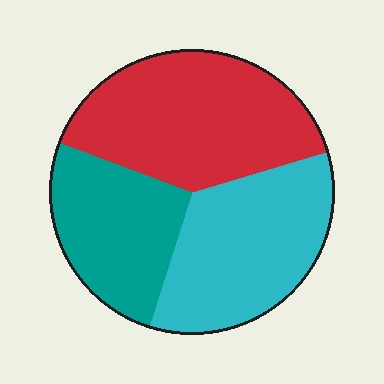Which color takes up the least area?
Teal, at roughly 25%.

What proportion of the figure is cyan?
Cyan takes up about one third (1/3) of the figure.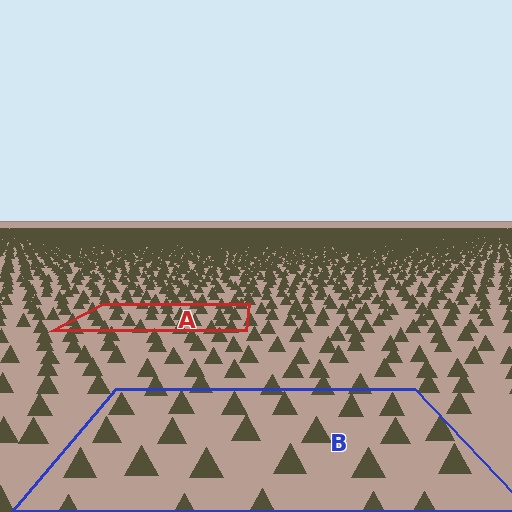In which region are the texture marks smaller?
The texture marks are smaller in region A, because it is farther away.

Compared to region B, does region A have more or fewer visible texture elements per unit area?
Region A has more texture elements per unit area — they are packed more densely because it is farther away.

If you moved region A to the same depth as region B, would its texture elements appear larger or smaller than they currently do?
They would appear larger. At a closer depth, the same texture elements are projected at a bigger on-screen size.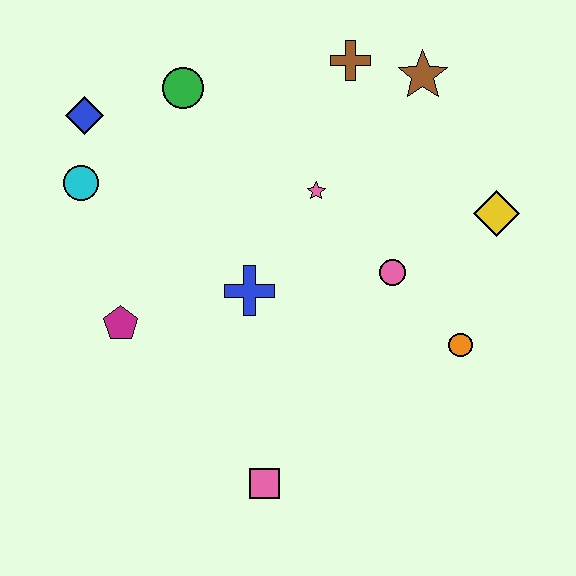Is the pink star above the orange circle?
Yes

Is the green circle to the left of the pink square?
Yes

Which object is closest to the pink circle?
The orange circle is closest to the pink circle.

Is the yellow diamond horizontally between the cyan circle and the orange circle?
No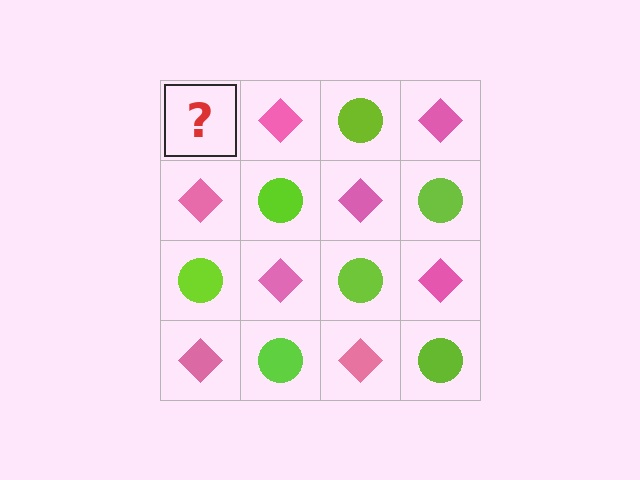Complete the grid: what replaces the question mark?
The question mark should be replaced with a lime circle.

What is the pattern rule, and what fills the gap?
The rule is that it alternates lime circle and pink diamond in a checkerboard pattern. The gap should be filled with a lime circle.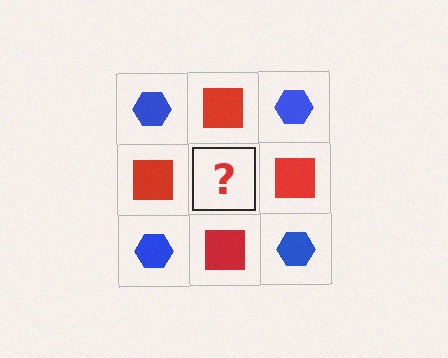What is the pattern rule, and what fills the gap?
The rule is that it alternates blue hexagon and red square in a checkerboard pattern. The gap should be filled with a blue hexagon.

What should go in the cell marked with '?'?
The missing cell should contain a blue hexagon.